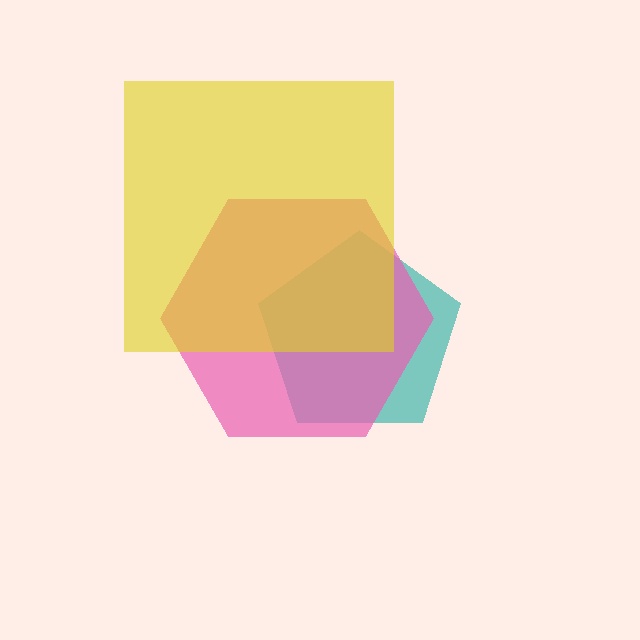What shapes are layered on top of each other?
The layered shapes are: a teal pentagon, a pink hexagon, a yellow square.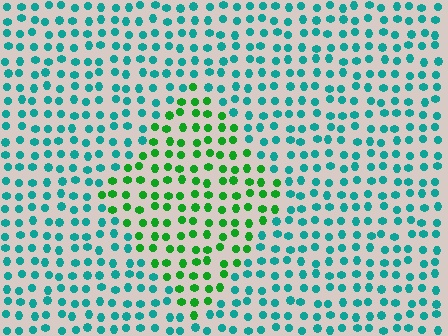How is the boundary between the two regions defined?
The boundary is defined purely by a slight shift in hue (about 49 degrees). Spacing, size, and orientation are identical on both sides.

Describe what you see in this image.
The image is filled with small teal elements in a uniform arrangement. A diamond-shaped region is visible where the elements are tinted to a slightly different hue, forming a subtle color boundary.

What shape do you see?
I see a diamond.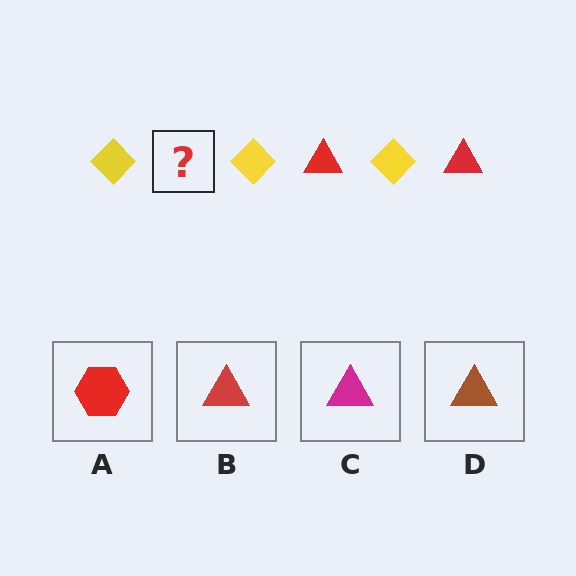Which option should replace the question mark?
Option B.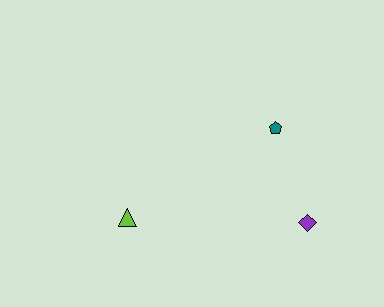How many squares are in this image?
There are no squares.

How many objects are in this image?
There are 3 objects.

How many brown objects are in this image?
There are no brown objects.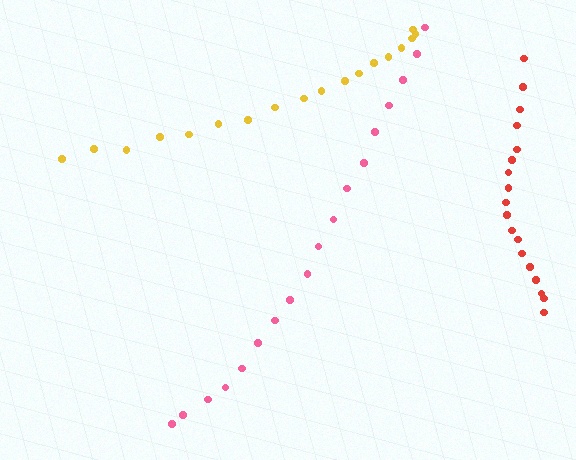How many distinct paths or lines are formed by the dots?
There are 3 distinct paths.